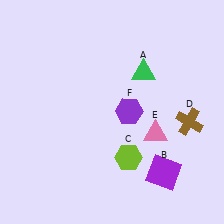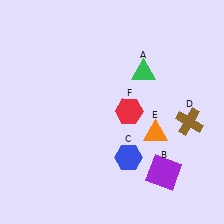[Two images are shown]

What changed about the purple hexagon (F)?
In Image 1, F is purple. In Image 2, it changed to red.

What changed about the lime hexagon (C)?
In Image 1, C is lime. In Image 2, it changed to blue.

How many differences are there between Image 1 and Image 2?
There are 3 differences between the two images.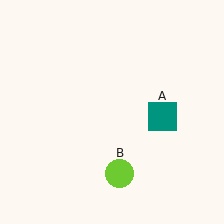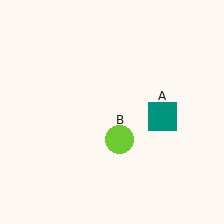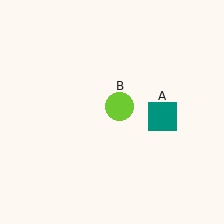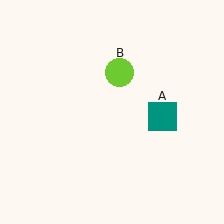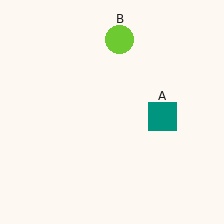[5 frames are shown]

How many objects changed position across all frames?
1 object changed position: lime circle (object B).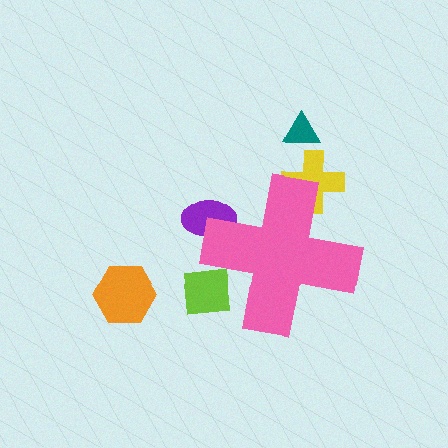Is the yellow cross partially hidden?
Yes, the yellow cross is partially hidden behind the pink cross.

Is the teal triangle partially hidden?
No, the teal triangle is fully visible.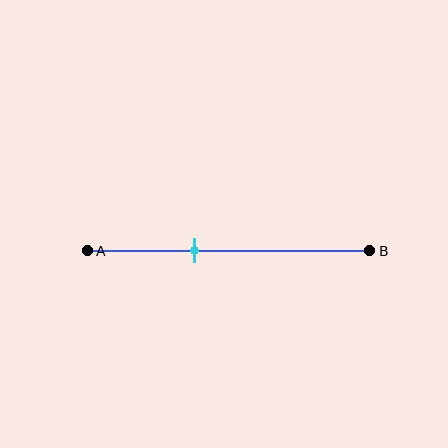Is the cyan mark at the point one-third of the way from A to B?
No, the mark is at about 40% from A, not at the 33% one-third point.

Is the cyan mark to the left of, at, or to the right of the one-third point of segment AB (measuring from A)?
The cyan mark is to the right of the one-third point of segment AB.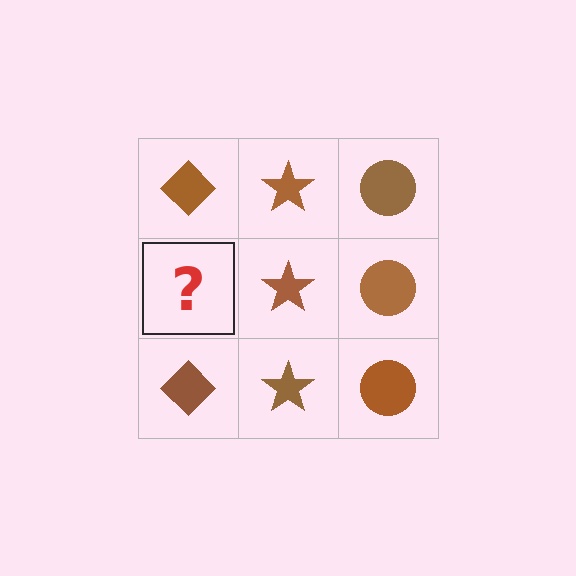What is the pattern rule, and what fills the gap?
The rule is that each column has a consistent shape. The gap should be filled with a brown diamond.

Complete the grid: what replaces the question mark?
The question mark should be replaced with a brown diamond.